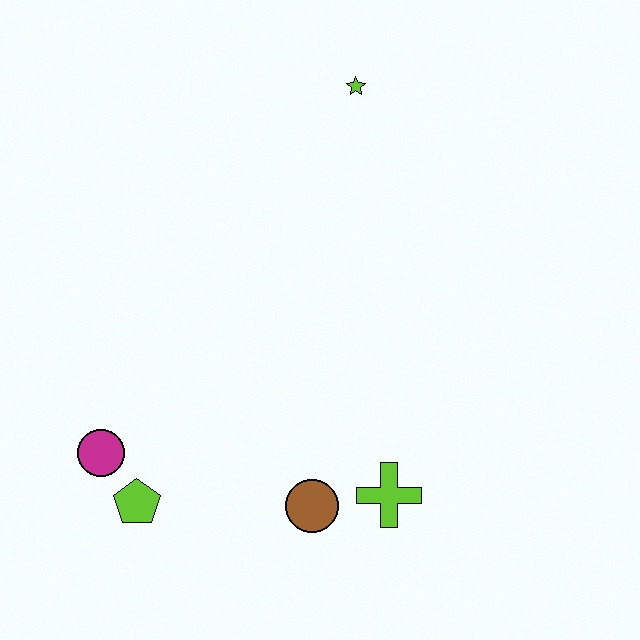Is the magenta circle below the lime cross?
No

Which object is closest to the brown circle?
The lime cross is closest to the brown circle.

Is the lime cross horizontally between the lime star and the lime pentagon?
No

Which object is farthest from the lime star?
The lime pentagon is farthest from the lime star.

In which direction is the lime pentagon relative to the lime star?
The lime pentagon is below the lime star.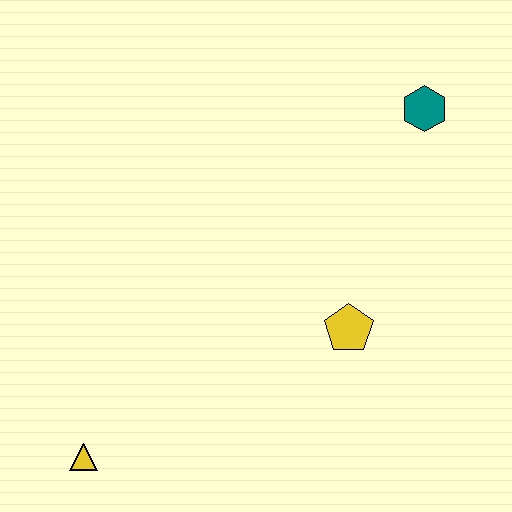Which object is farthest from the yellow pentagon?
The yellow triangle is farthest from the yellow pentagon.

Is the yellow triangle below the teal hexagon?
Yes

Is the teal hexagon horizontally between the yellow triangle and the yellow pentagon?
No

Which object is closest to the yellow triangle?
The yellow pentagon is closest to the yellow triangle.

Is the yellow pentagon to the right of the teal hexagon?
No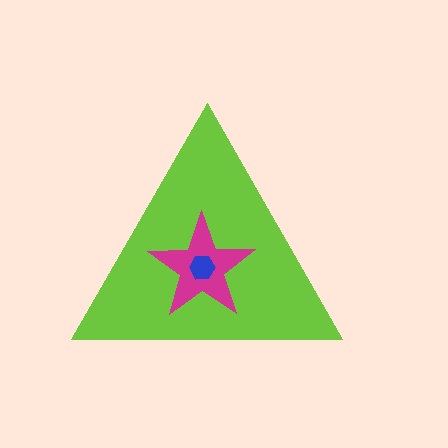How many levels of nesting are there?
3.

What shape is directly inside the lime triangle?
The magenta star.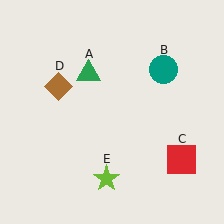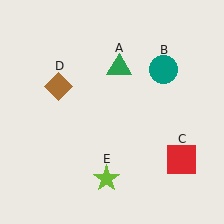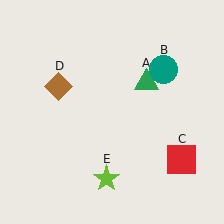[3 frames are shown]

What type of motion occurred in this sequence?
The green triangle (object A) rotated clockwise around the center of the scene.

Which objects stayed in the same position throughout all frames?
Teal circle (object B) and red square (object C) and brown diamond (object D) and lime star (object E) remained stationary.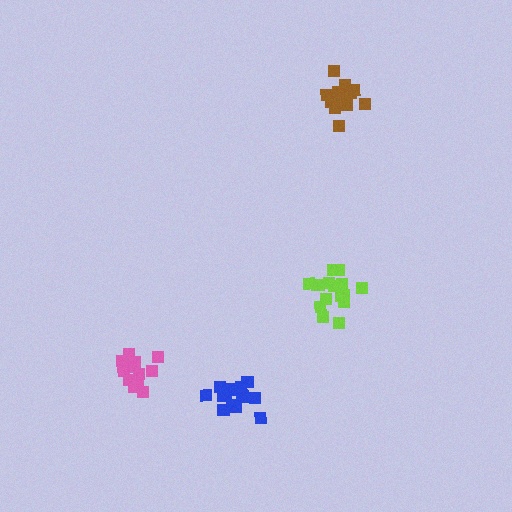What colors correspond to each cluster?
The clusters are colored: lime, pink, blue, brown.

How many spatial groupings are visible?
There are 4 spatial groupings.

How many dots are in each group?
Group 1: 16 dots, Group 2: 14 dots, Group 3: 15 dots, Group 4: 15 dots (60 total).